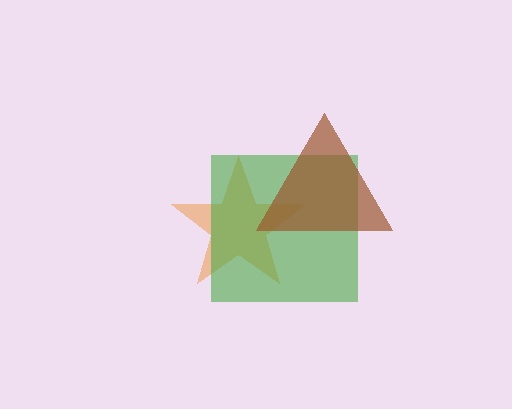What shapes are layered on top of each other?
The layered shapes are: an orange star, a green square, a brown triangle.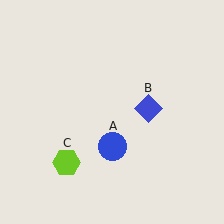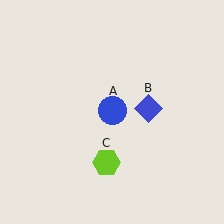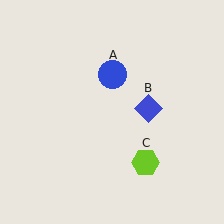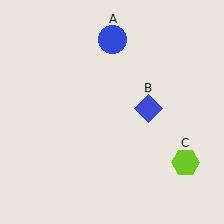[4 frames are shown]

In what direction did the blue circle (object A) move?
The blue circle (object A) moved up.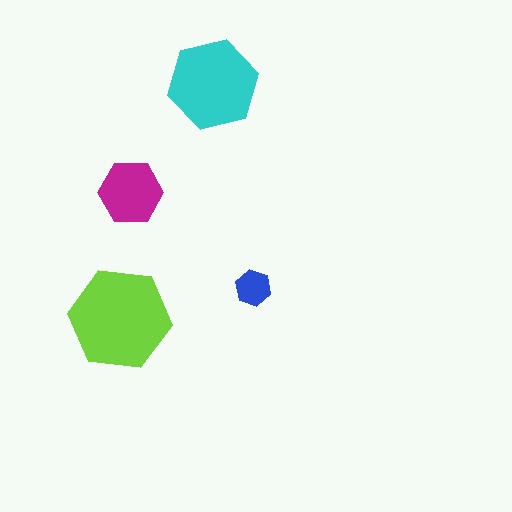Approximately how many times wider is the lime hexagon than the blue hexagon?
About 3 times wider.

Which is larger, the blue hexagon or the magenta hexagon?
The magenta one.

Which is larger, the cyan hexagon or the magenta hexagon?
The cyan one.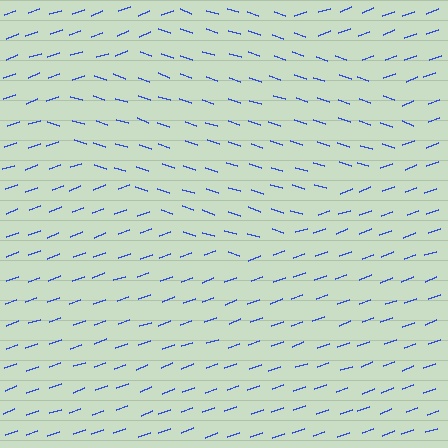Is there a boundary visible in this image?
Yes, there is a texture boundary formed by a change in line orientation.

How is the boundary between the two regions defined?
The boundary is defined purely by a change in line orientation (approximately 38 degrees difference). All lines are the same color and thickness.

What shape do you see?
I see a diamond.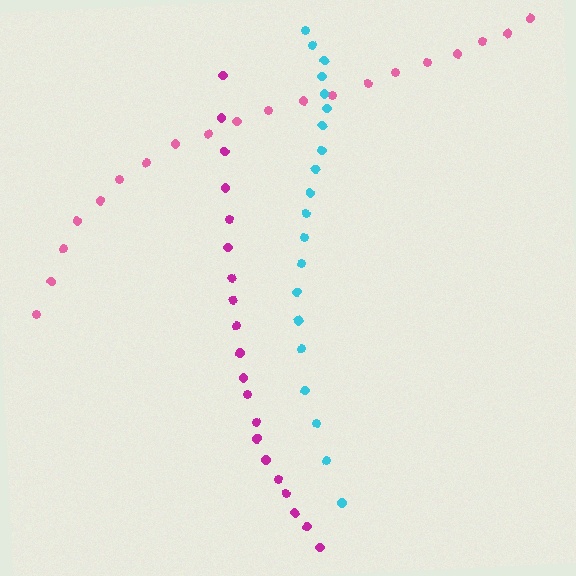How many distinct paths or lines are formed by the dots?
There are 3 distinct paths.